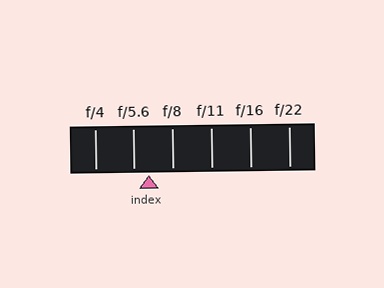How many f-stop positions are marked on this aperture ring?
There are 6 f-stop positions marked.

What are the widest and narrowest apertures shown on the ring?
The widest aperture shown is f/4 and the narrowest is f/22.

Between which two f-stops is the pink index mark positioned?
The index mark is between f/5.6 and f/8.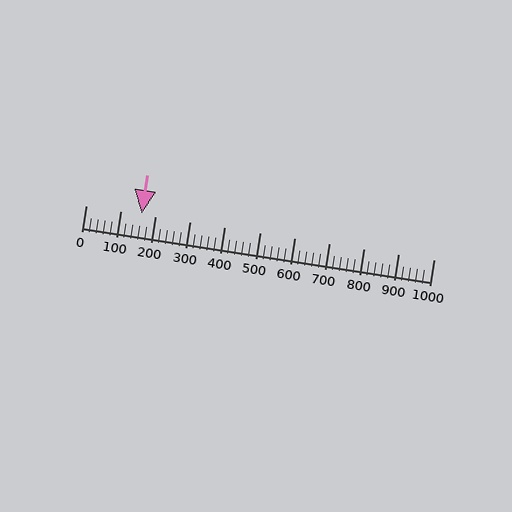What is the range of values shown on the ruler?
The ruler shows values from 0 to 1000.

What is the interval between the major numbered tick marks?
The major tick marks are spaced 100 units apart.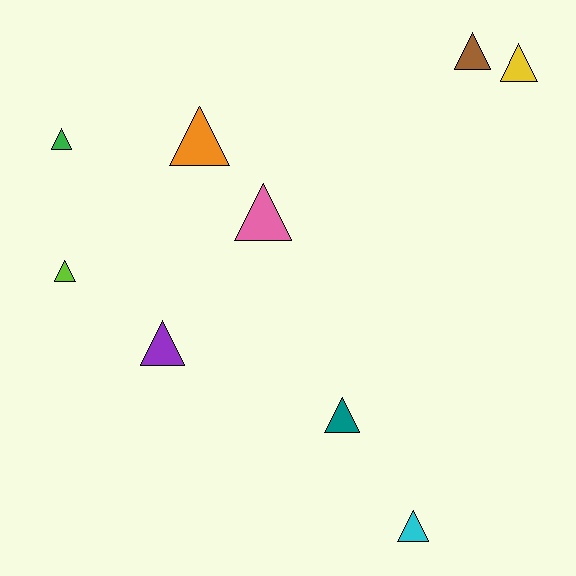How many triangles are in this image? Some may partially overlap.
There are 9 triangles.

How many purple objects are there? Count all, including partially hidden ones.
There is 1 purple object.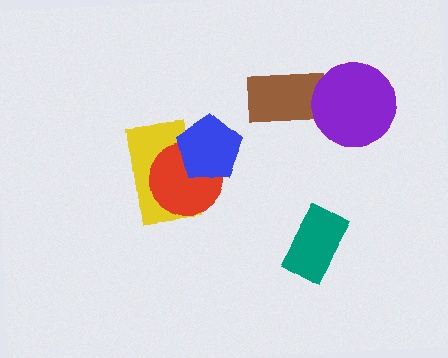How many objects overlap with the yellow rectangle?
2 objects overlap with the yellow rectangle.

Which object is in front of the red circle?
The blue pentagon is in front of the red circle.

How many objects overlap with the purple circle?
1 object overlaps with the purple circle.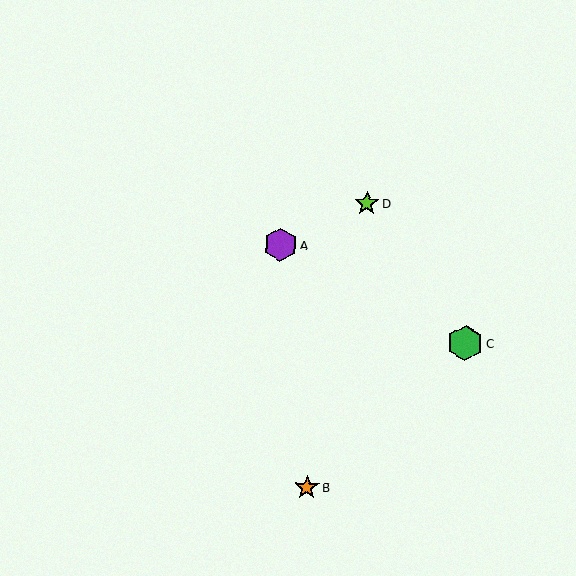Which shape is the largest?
The green hexagon (labeled C) is the largest.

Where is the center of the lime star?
The center of the lime star is at (367, 203).